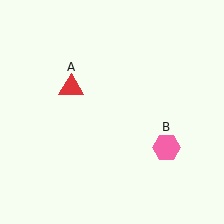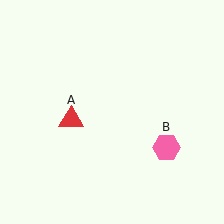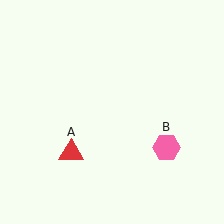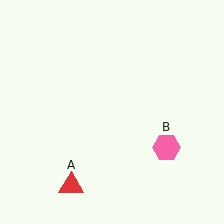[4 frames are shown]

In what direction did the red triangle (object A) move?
The red triangle (object A) moved down.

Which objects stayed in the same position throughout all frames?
Pink hexagon (object B) remained stationary.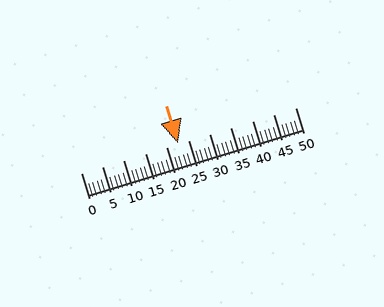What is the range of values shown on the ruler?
The ruler shows values from 0 to 50.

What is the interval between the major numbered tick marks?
The major tick marks are spaced 5 units apart.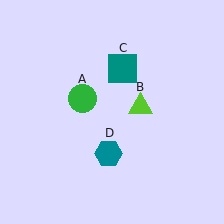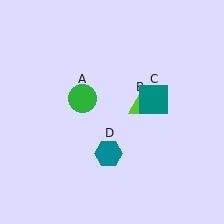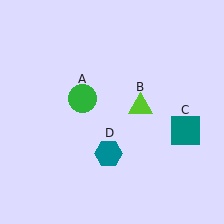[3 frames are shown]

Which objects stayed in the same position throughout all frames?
Green circle (object A) and lime triangle (object B) and teal hexagon (object D) remained stationary.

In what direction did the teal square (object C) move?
The teal square (object C) moved down and to the right.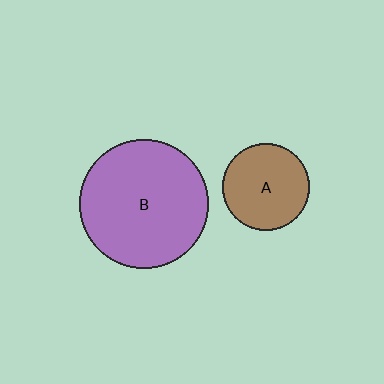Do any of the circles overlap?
No, none of the circles overlap.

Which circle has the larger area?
Circle B (purple).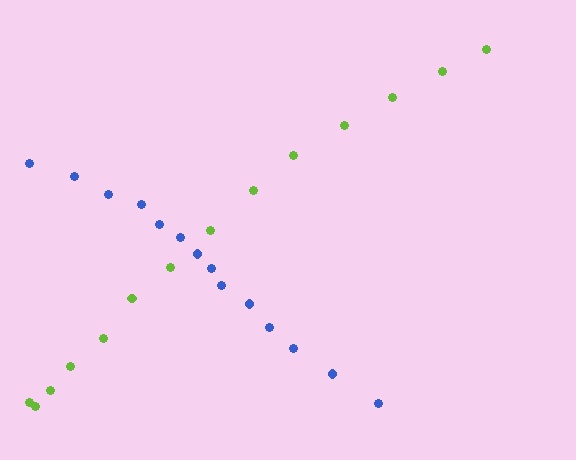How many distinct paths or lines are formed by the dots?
There are 2 distinct paths.